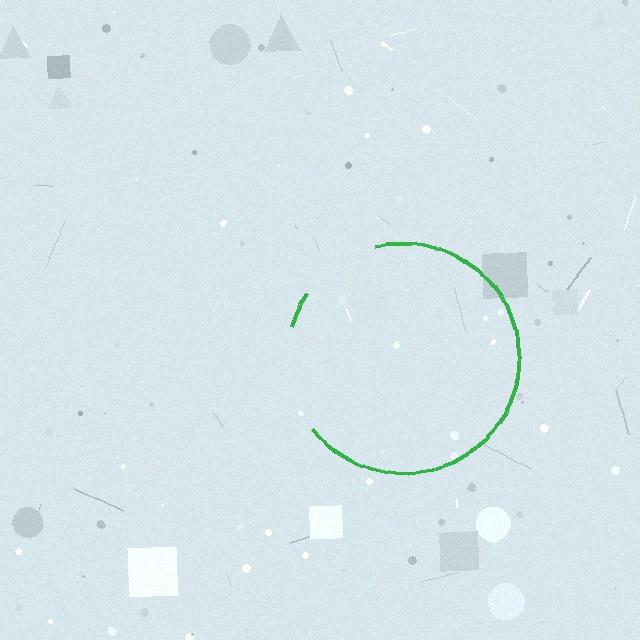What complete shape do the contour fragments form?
The contour fragments form a circle.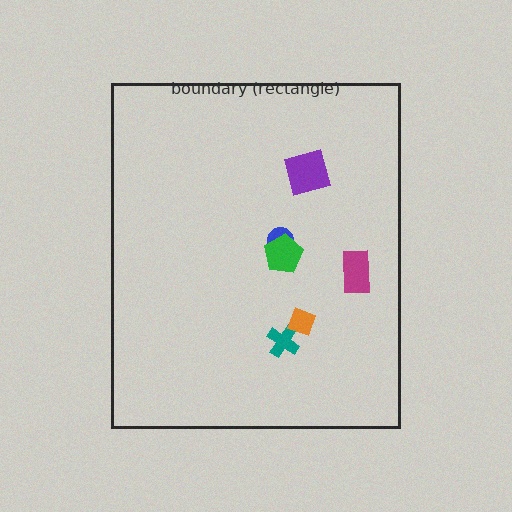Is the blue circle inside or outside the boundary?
Inside.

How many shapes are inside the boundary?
6 inside, 0 outside.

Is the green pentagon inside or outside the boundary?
Inside.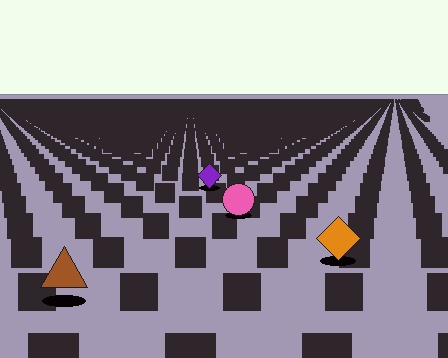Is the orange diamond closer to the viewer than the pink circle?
Yes. The orange diamond is closer — you can tell from the texture gradient: the ground texture is coarser near it.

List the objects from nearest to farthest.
From nearest to farthest: the brown triangle, the orange diamond, the pink circle, the purple diamond.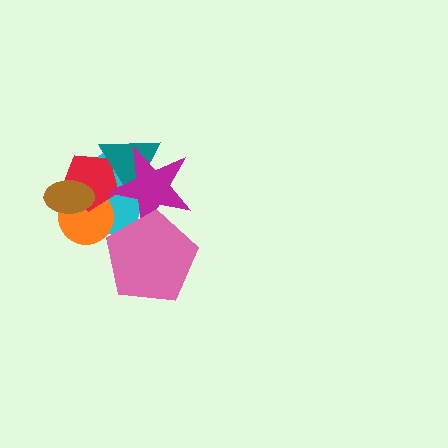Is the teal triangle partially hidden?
Yes, it is partially covered by another shape.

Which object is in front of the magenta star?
The pink pentagon is in front of the magenta star.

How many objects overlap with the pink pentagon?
2 objects overlap with the pink pentagon.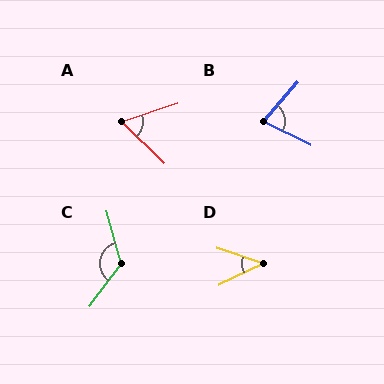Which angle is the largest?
C, at approximately 128 degrees.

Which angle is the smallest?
D, at approximately 44 degrees.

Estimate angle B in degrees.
Approximately 75 degrees.